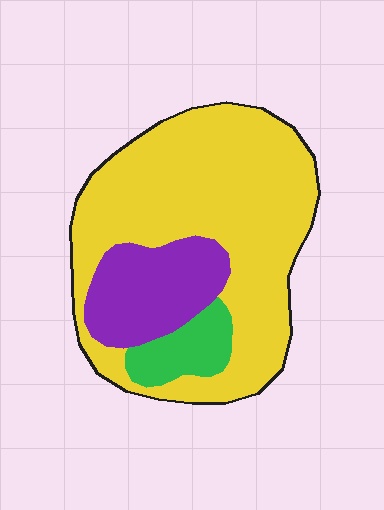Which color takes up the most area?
Yellow, at roughly 70%.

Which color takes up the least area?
Green, at roughly 10%.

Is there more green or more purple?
Purple.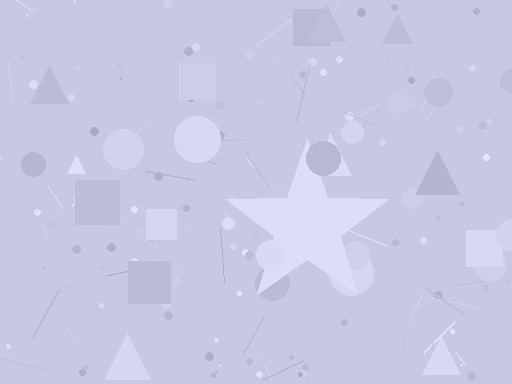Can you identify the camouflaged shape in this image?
The camouflaged shape is a star.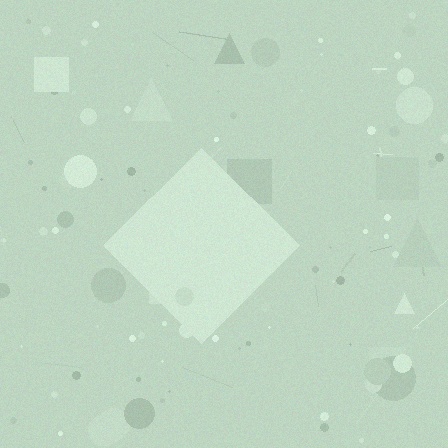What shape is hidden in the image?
A diamond is hidden in the image.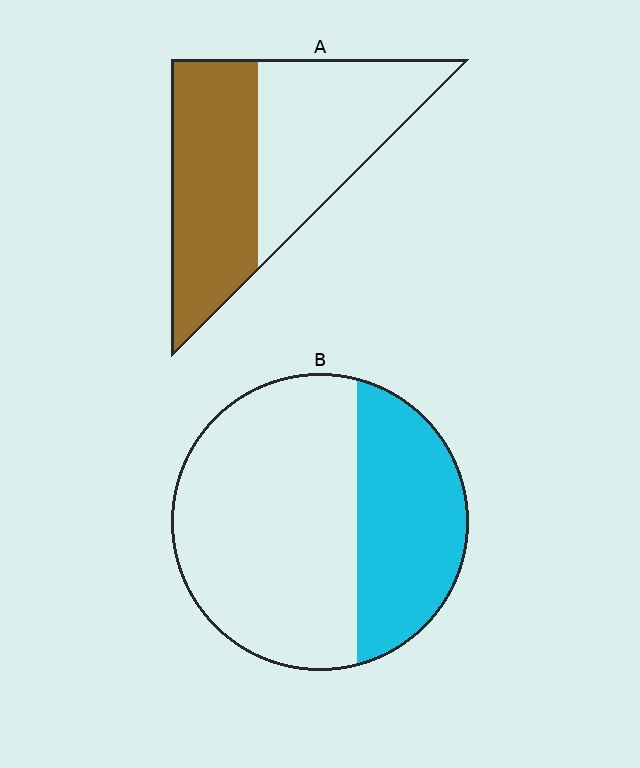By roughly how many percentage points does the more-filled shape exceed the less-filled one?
By roughly 15 percentage points (A over B).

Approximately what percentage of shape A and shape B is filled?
A is approximately 50% and B is approximately 35%.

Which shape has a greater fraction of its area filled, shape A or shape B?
Shape A.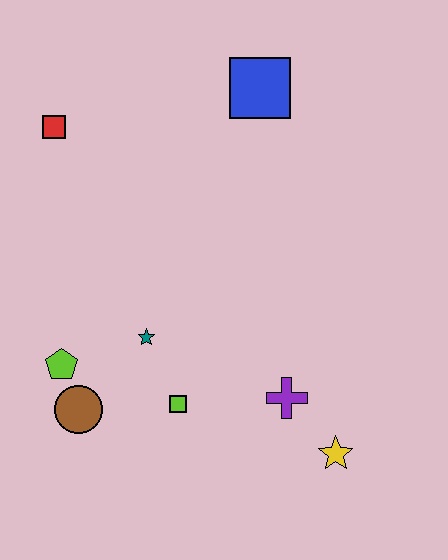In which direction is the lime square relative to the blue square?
The lime square is below the blue square.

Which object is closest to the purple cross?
The yellow star is closest to the purple cross.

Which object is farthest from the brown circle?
The blue square is farthest from the brown circle.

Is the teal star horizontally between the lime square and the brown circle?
Yes